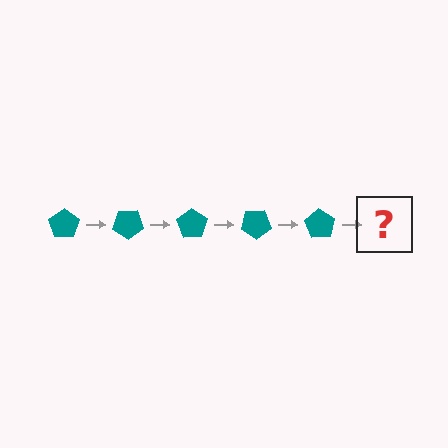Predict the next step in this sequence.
The next step is a teal pentagon rotated 175 degrees.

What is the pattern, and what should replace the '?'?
The pattern is that the pentagon rotates 35 degrees each step. The '?' should be a teal pentagon rotated 175 degrees.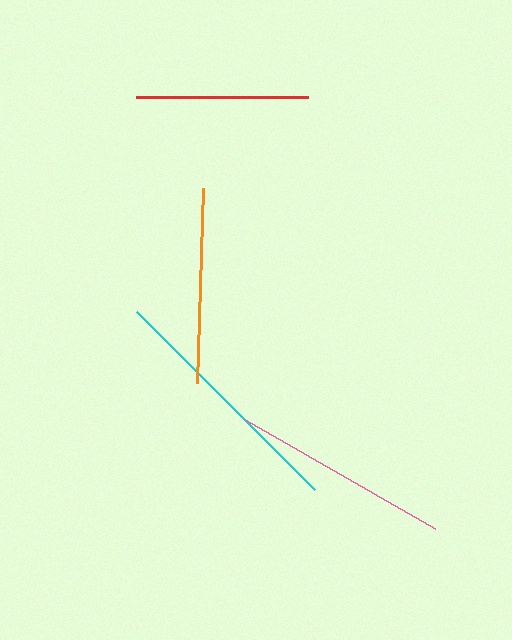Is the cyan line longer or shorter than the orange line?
The cyan line is longer than the orange line.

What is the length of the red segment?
The red segment is approximately 171 pixels long.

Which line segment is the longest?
The cyan line is the longest at approximately 251 pixels.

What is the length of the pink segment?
The pink segment is approximately 220 pixels long.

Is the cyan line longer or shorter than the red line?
The cyan line is longer than the red line.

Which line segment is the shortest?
The red line is the shortest at approximately 171 pixels.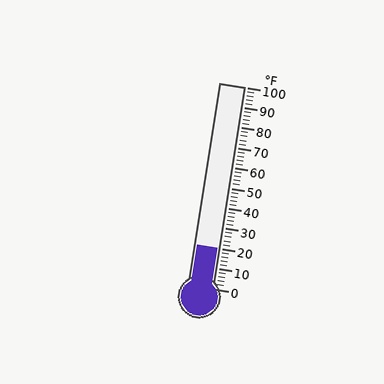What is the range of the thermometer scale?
The thermometer scale ranges from 0°F to 100°F.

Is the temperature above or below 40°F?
The temperature is below 40°F.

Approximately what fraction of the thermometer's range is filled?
The thermometer is filled to approximately 20% of its range.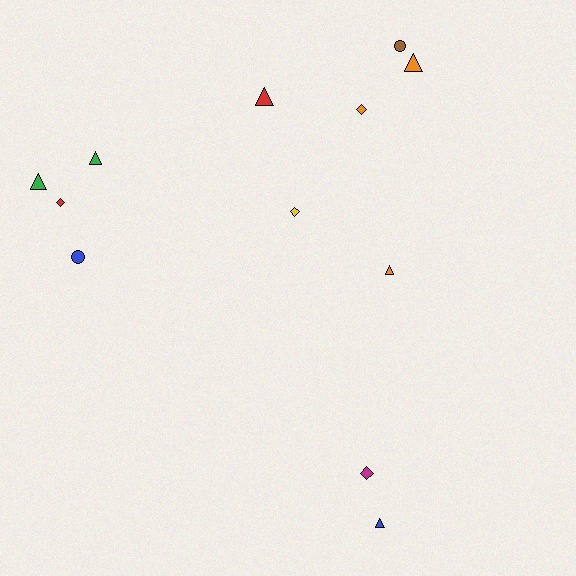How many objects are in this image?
There are 12 objects.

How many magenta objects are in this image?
There is 1 magenta object.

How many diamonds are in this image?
There are 4 diamonds.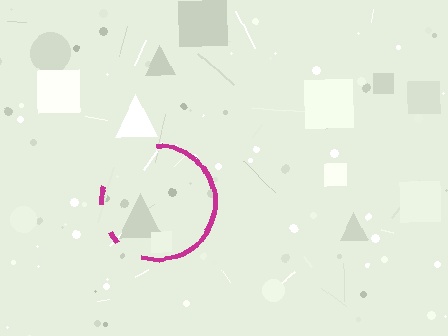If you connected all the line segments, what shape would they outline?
They would outline a circle.